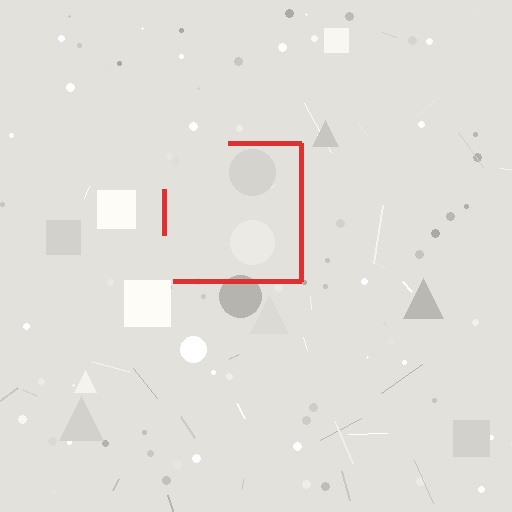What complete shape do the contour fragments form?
The contour fragments form a square.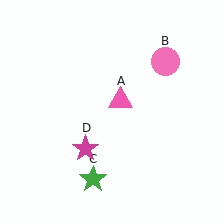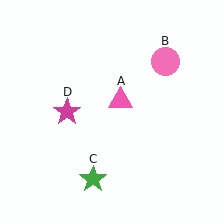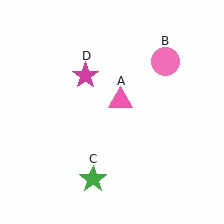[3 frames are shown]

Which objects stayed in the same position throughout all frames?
Pink triangle (object A) and pink circle (object B) and green star (object C) remained stationary.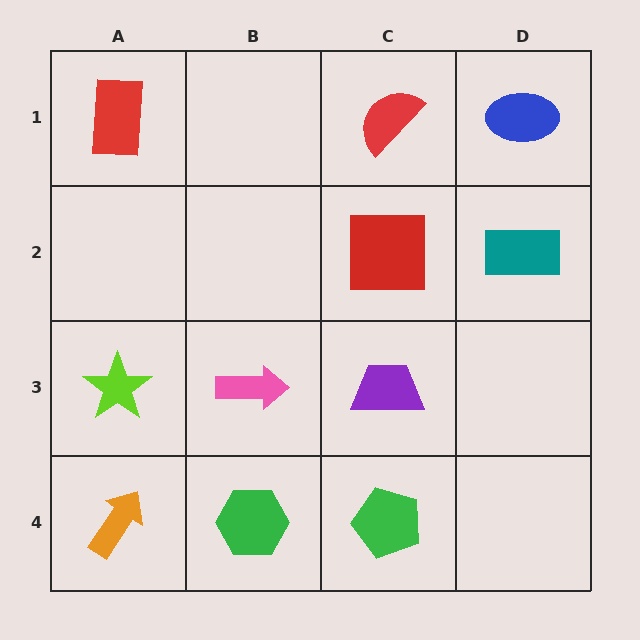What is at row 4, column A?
An orange arrow.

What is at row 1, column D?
A blue ellipse.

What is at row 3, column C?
A purple trapezoid.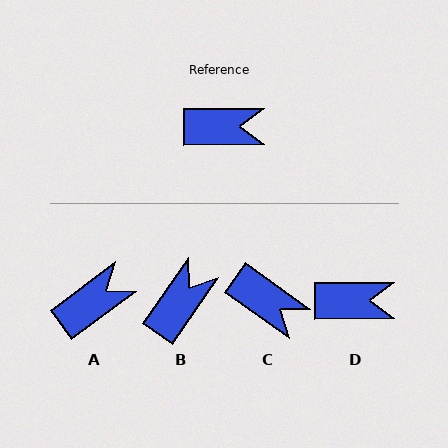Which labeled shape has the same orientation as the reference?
D.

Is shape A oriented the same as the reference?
No, it is off by about 36 degrees.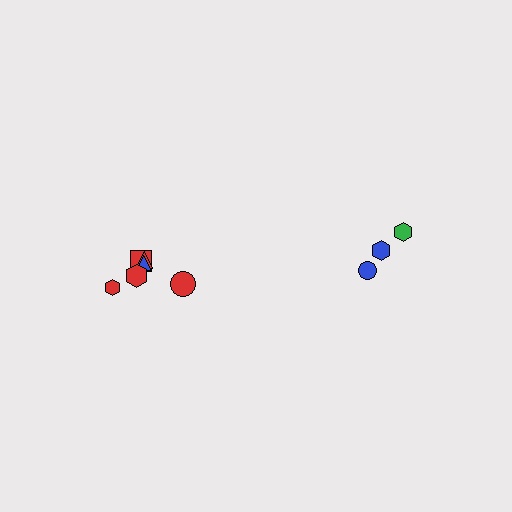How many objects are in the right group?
There are 3 objects.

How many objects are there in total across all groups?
There are 9 objects.